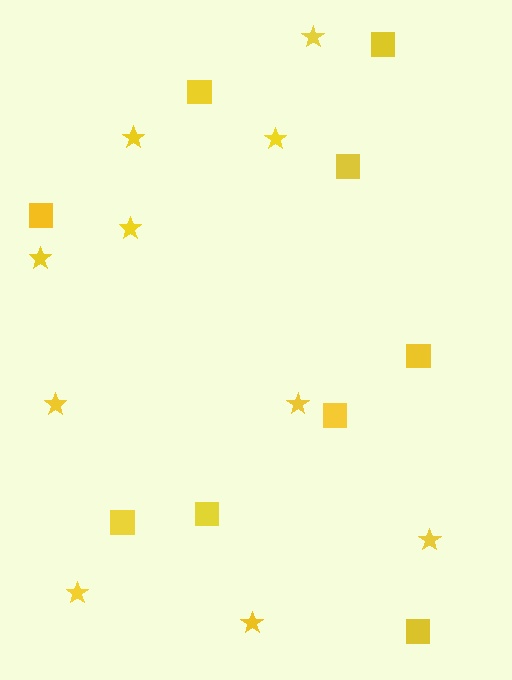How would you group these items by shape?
There are 2 groups: one group of squares (9) and one group of stars (10).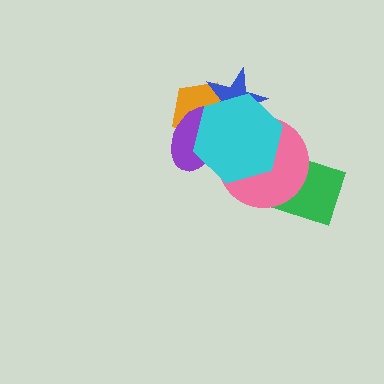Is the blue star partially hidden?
Yes, it is partially covered by another shape.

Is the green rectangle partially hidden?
Yes, it is partially covered by another shape.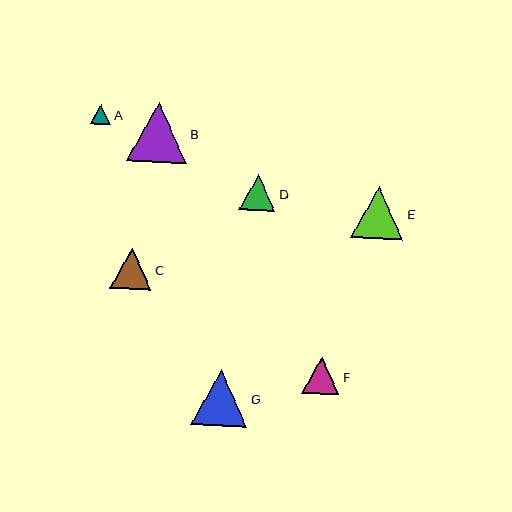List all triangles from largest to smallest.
From largest to smallest: B, G, E, C, F, D, A.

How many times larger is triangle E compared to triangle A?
Triangle E is approximately 2.6 times the size of triangle A.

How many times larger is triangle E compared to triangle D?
Triangle E is approximately 1.4 times the size of triangle D.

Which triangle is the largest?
Triangle B is the largest with a size of approximately 59 pixels.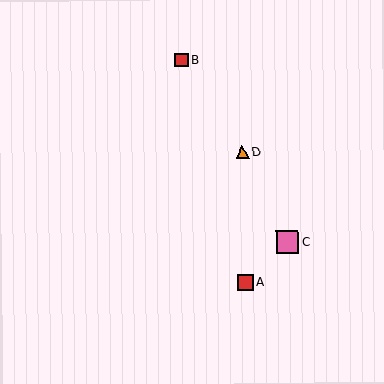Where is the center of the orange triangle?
The center of the orange triangle is at (242, 152).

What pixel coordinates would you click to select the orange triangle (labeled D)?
Click at (242, 152) to select the orange triangle D.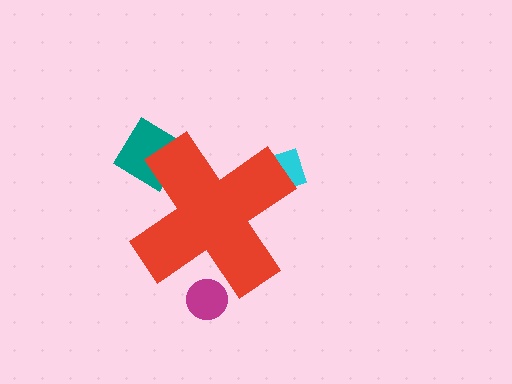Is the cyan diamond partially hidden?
Yes, the cyan diamond is partially hidden behind the red cross.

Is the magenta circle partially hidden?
Yes, the magenta circle is partially hidden behind the red cross.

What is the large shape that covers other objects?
A red cross.